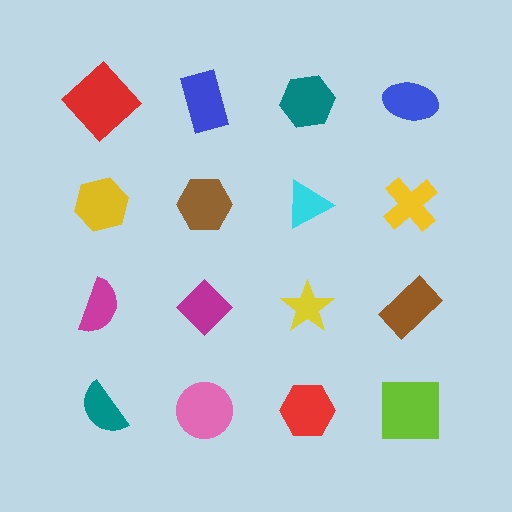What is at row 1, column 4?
A blue ellipse.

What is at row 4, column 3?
A red hexagon.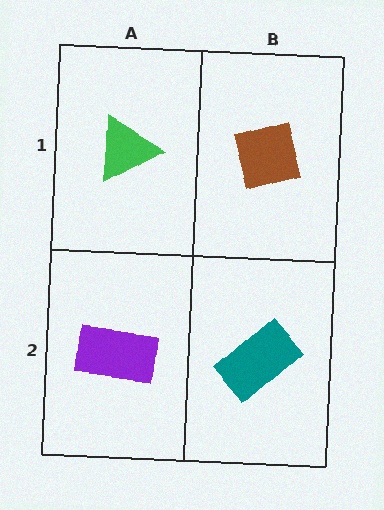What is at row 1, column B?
A brown square.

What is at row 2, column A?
A purple rectangle.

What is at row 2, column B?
A teal rectangle.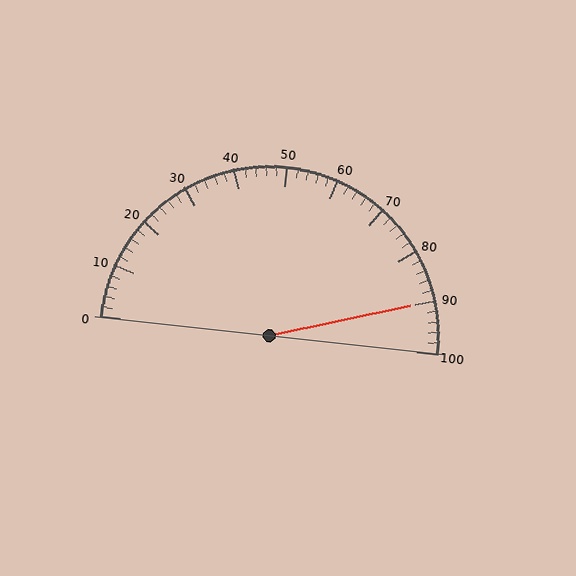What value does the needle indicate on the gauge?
The needle indicates approximately 90.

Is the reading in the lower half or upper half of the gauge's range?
The reading is in the upper half of the range (0 to 100).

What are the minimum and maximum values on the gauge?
The gauge ranges from 0 to 100.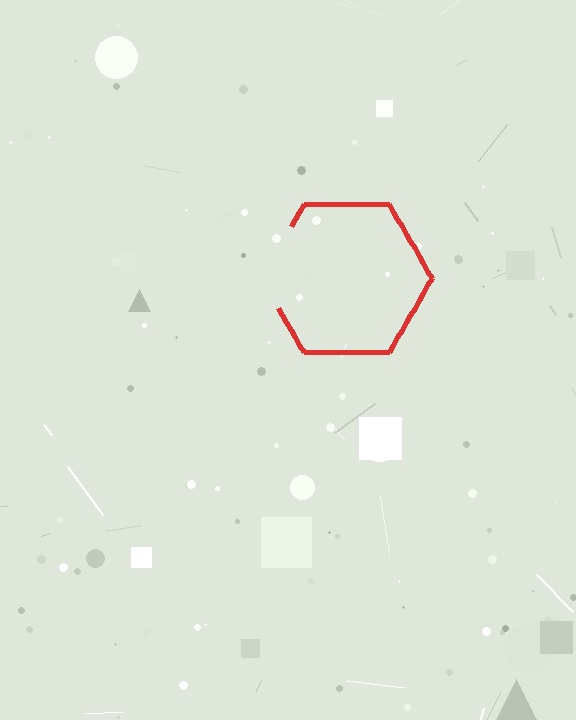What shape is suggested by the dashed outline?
The dashed outline suggests a hexagon.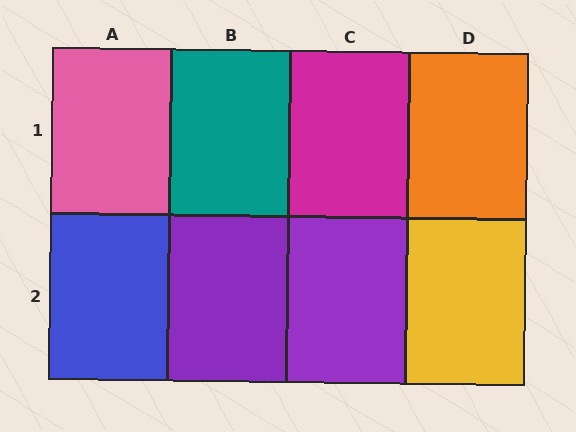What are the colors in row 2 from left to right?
Blue, purple, purple, yellow.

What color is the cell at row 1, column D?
Orange.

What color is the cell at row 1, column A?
Pink.